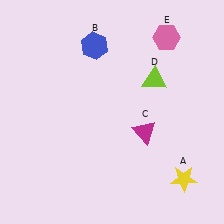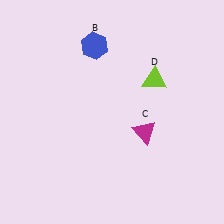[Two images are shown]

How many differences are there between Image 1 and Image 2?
There are 2 differences between the two images.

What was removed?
The pink hexagon (E), the yellow star (A) were removed in Image 2.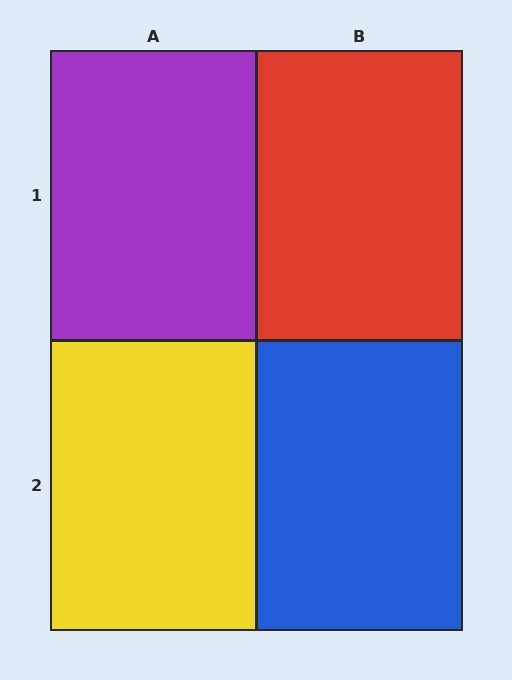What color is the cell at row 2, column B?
Blue.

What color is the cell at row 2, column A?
Yellow.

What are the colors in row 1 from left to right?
Purple, red.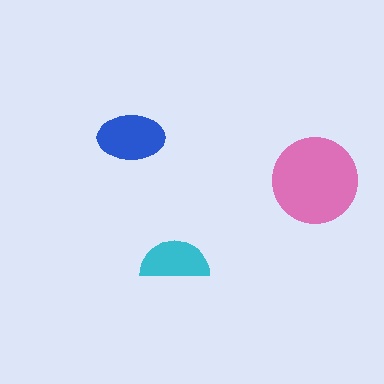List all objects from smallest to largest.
The cyan semicircle, the blue ellipse, the pink circle.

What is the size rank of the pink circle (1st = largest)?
1st.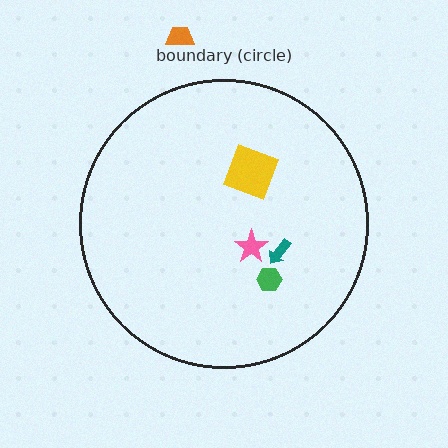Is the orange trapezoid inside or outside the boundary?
Outside.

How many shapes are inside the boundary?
4 inside, 1 outside.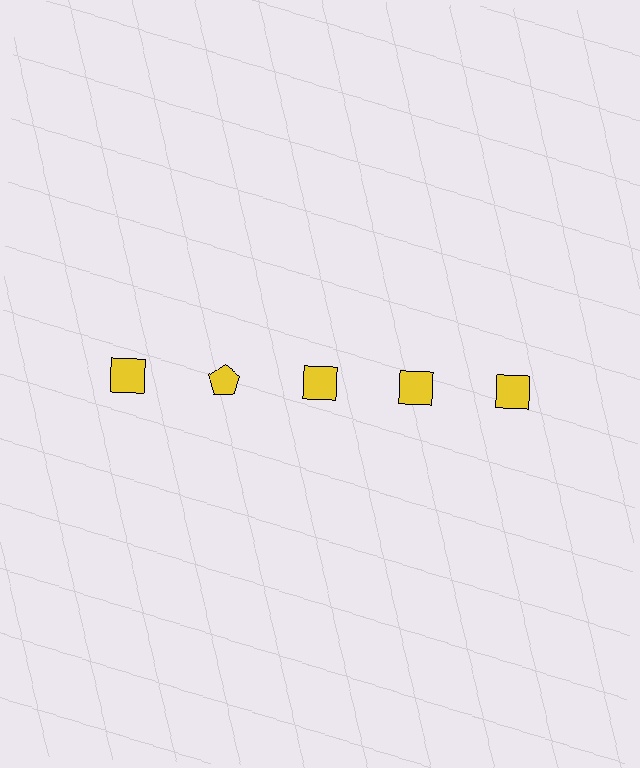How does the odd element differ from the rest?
It has a different shape: pentagon instead of square.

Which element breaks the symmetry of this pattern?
The yellow pentagon in the top row, second from left column breaks the symmetry. All other shapes are yellow squares.